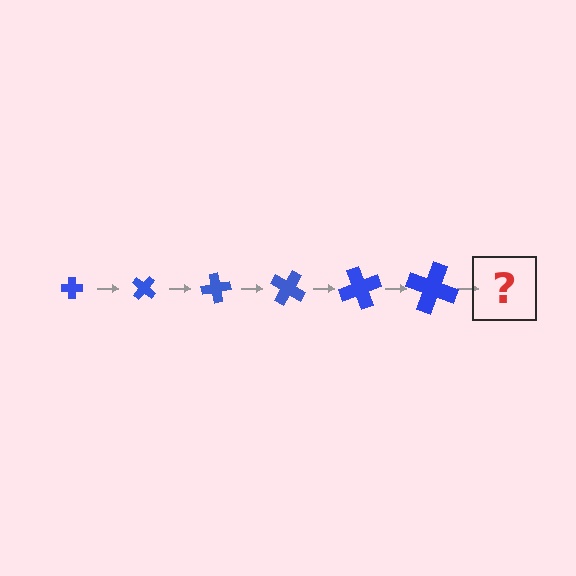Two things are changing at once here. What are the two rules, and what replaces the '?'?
The two rules are that the cross grows larger each step and it rotates 40 degrees each step. The '?' should be a cross, larger than the previous one and rotated 240 degrees from the start.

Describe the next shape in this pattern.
It should be a cross, larger than the previous one and rotated 240 degrees from the start.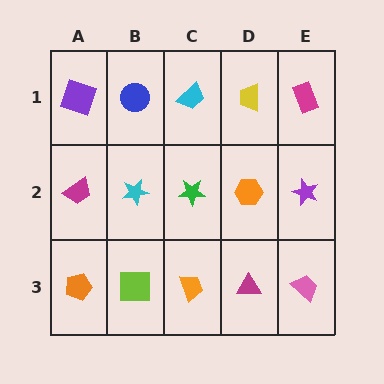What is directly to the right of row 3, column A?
A lime square.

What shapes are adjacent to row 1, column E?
A purple star (row 2, column E), a yellow trapezoid (row 1, column D).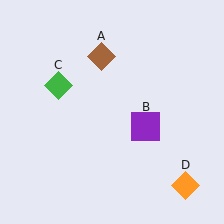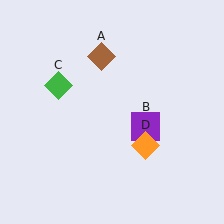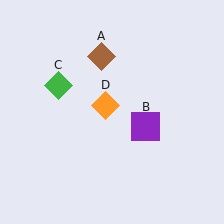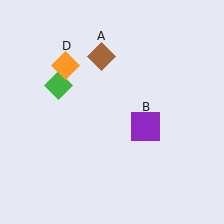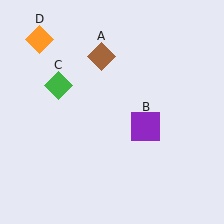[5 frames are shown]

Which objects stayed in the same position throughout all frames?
Brown diamond (object A) and purple square (object B) and green diamond (object C) remained stationary.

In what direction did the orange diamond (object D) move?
The orange diamond (object D) moved up and to the left.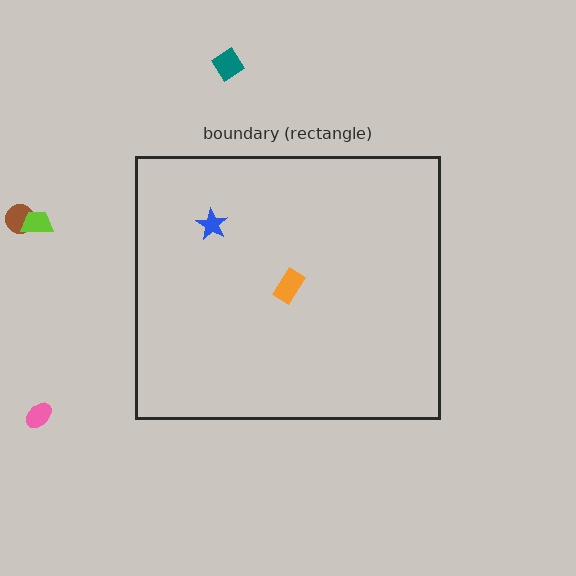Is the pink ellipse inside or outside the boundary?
Outside.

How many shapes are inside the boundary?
2 inside, 4 outside.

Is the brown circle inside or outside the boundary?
Outside.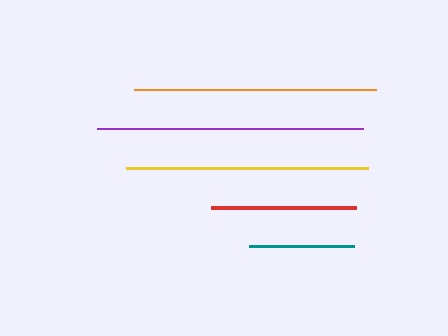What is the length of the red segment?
The red segment is approximately 145 pixels long.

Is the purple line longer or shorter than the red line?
The purple line is longer than the red line.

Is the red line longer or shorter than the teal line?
The red line is longer than the teal line.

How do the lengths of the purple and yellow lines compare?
The purple and yellow lines are approximately the same length.